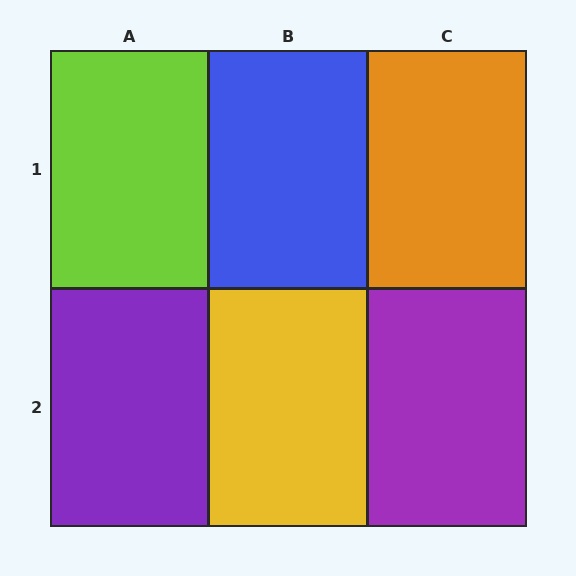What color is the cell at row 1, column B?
Blue.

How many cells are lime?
1 cell is lime.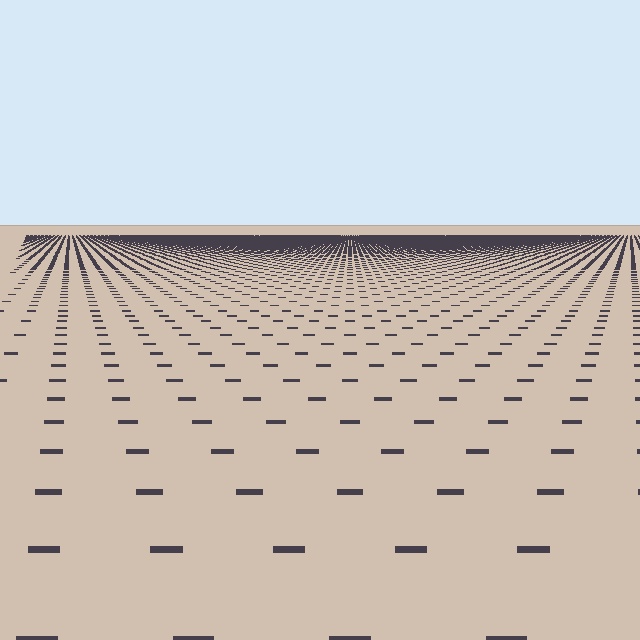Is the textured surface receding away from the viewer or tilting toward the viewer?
The surface is receding away from the viewer. Texture elements get smaller and denser toward the top.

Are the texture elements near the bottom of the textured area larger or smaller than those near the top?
Larger. Near the bottom, elements are closer to the viewer and appear at a bigger on-screen size.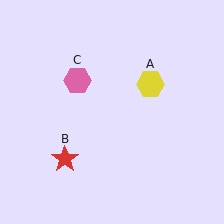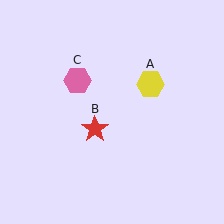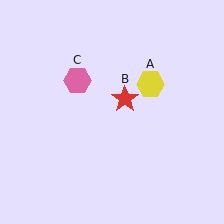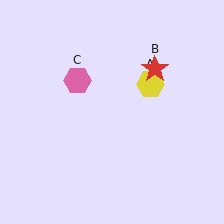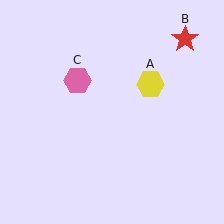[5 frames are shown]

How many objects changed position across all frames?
1 object changed position: red star (object B).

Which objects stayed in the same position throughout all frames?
Yellow hexagon (object A) and pink hexagon (object C) remained stationary.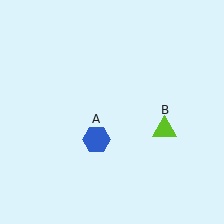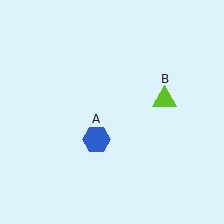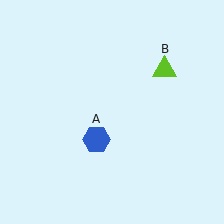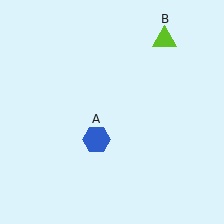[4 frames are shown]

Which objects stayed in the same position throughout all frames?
Blue hexagon (object A) remained stationary.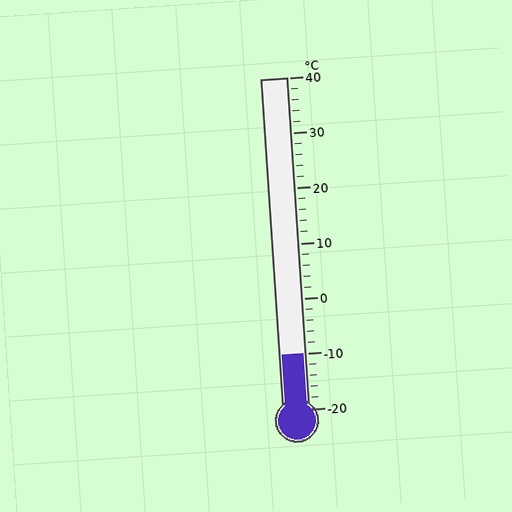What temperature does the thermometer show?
The thermometer shows approximately -10°C.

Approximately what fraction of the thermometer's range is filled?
The thermometer is filled to approximately 15% of its range.